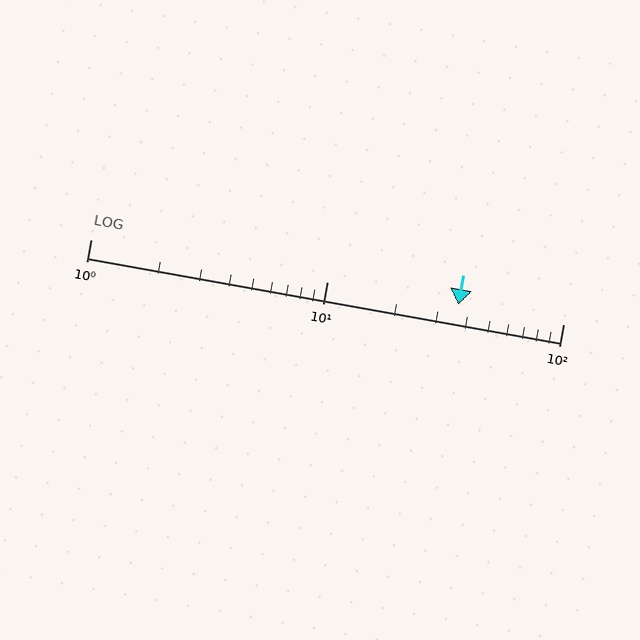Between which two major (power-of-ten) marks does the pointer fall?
The pointer is between 10 and 100.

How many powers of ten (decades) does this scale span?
The scale spans 2 decades, from 1 to 100.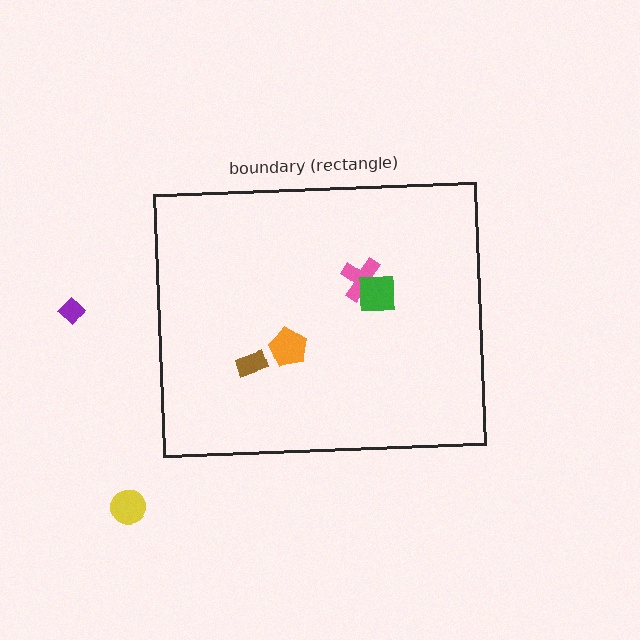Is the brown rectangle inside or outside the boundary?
Inside.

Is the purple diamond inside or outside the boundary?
Outside.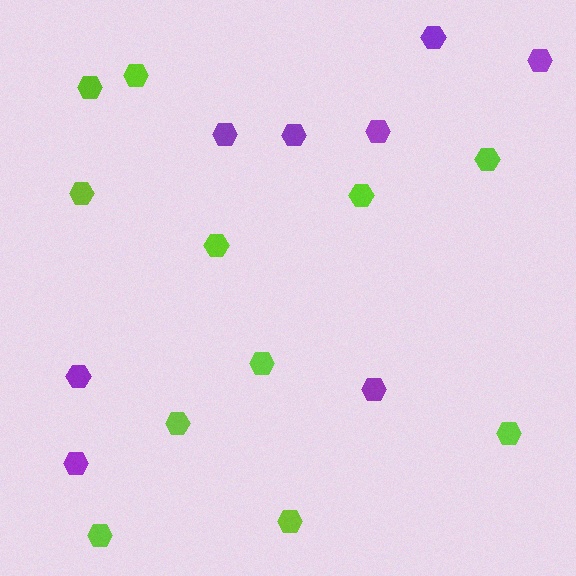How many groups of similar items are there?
There are 2 groups: one group of lime hexagons (11) and one group of purple hexagons (8).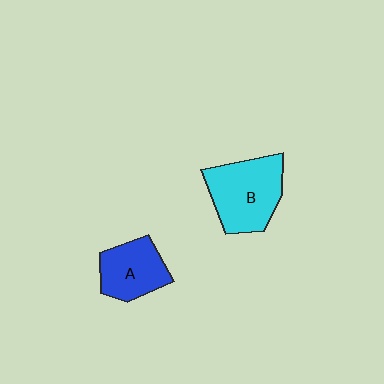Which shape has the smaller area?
Shape A (blue).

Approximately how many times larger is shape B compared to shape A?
Approximately 1.4 times.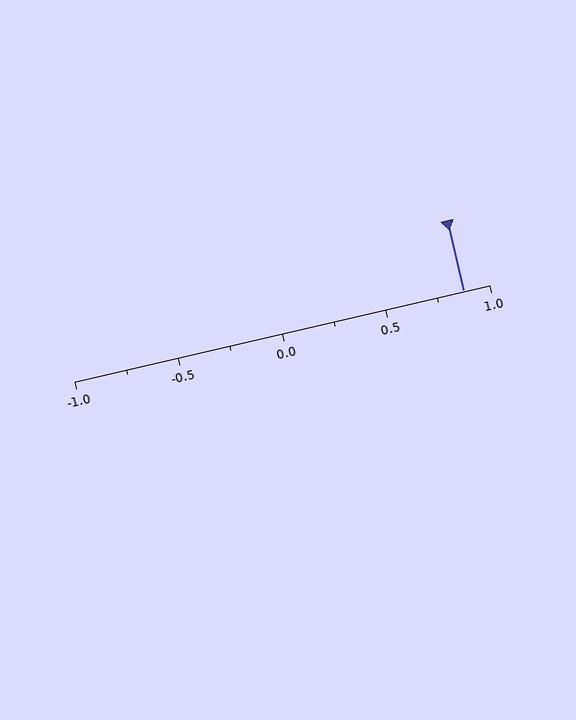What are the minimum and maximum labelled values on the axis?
The axis runs from -1.0 to 1.0.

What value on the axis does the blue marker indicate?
The marker indicates approximately 0.88.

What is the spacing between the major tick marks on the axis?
The major ticks are spaced 0.5 apart.